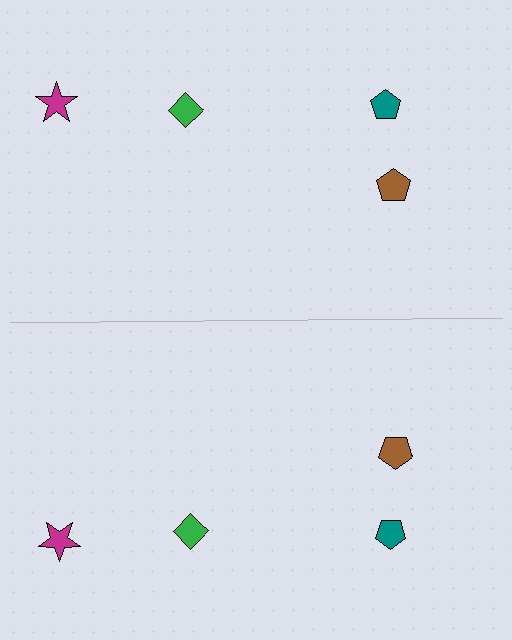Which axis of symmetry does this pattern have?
The pattern has a horizontal axis of symmetry running through the center of the image.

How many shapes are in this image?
There are 8 shapes in this image.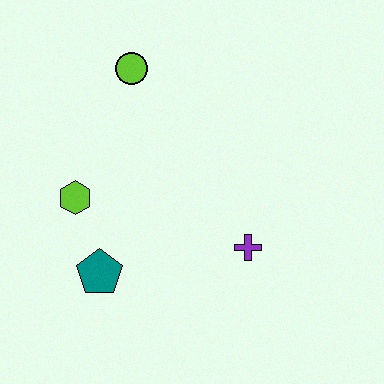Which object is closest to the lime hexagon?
The teal pentagon is closest to the lime hexagon.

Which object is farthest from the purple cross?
The lime circle is farthest from the purple cross.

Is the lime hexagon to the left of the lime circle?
Yes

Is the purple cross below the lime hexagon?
Yes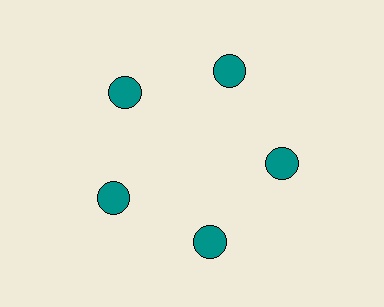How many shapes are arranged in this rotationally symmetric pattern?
There are 5 shapes, arranged in 5 groups of 1.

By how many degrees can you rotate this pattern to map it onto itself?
The pattern maps onto itself every 72 degrees of rotation.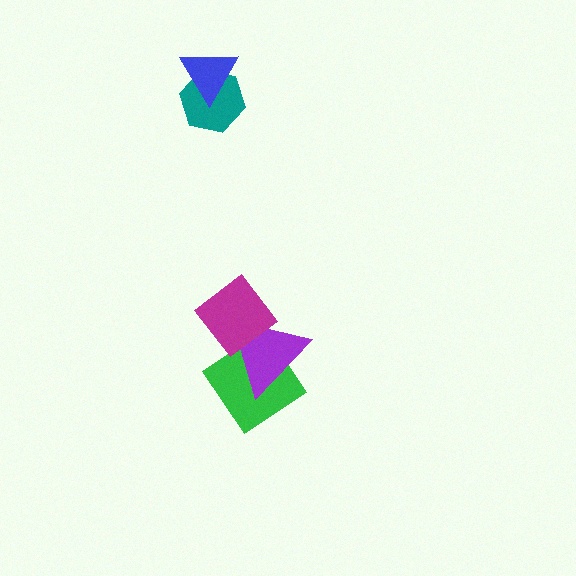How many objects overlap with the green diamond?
2 objects overlap with the green diamond.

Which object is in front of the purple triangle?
The magenta diamond is in front of the purple triangle.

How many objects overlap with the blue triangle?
1 object overlaps with the blue triangle.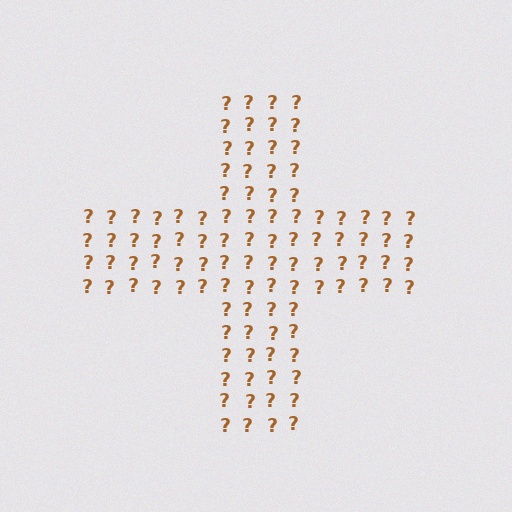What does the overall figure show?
The overall figure shows a cross.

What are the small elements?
The small elements are question marks.